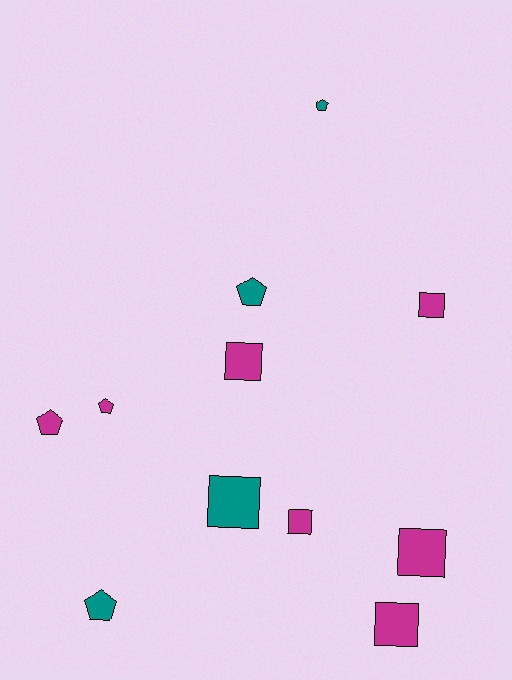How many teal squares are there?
There is 1 teal square.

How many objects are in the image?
There are 11 objects.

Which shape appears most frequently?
Square, with 6 objects.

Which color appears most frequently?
Magenta, with 7 objects.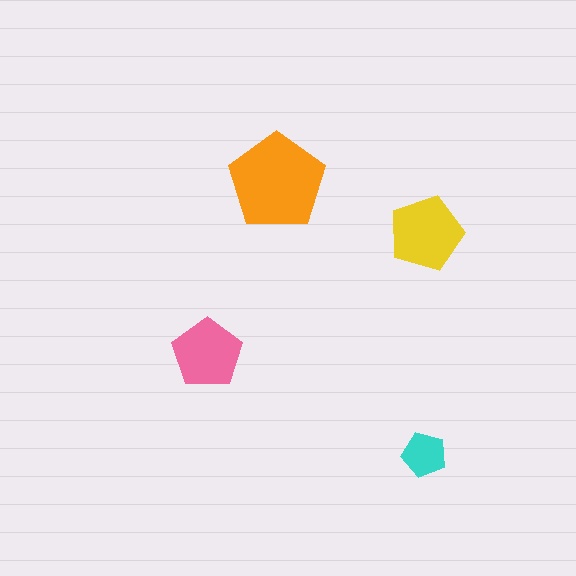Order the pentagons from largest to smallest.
the orange one, the yellow one, the pink one, the cyan one.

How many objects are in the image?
There are 4 objects in the image.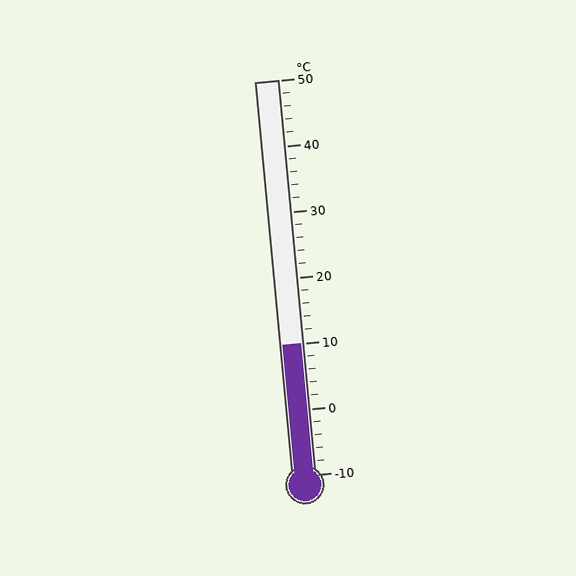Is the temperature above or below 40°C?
The temperature is below 40°C.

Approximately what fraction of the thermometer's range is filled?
The thermometer is filled to approximately 35% of its range.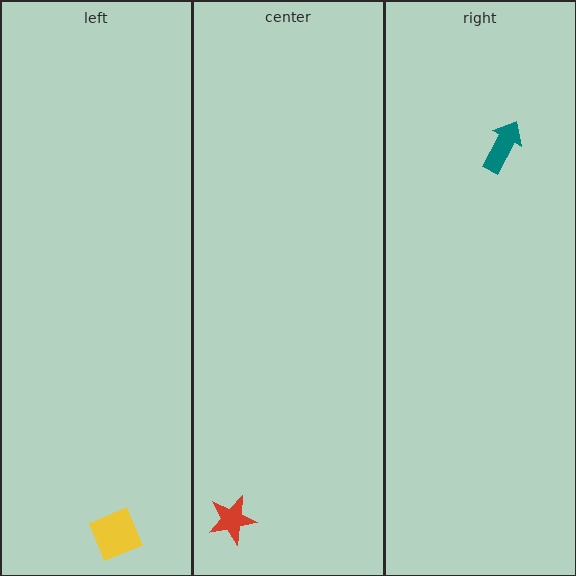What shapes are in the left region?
The yellow diamond.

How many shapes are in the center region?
1.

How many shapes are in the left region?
1.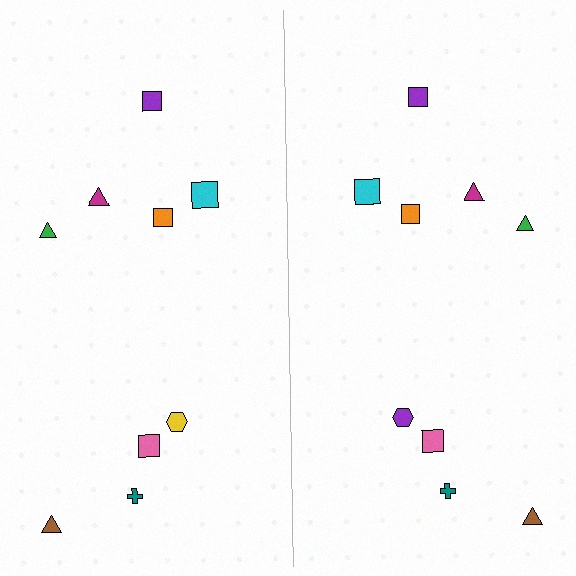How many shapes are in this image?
There are 18 shapes in this image.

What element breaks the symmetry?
The purple hexagon on the right side breaks the symmetry — its mirror counterpart is yellow.